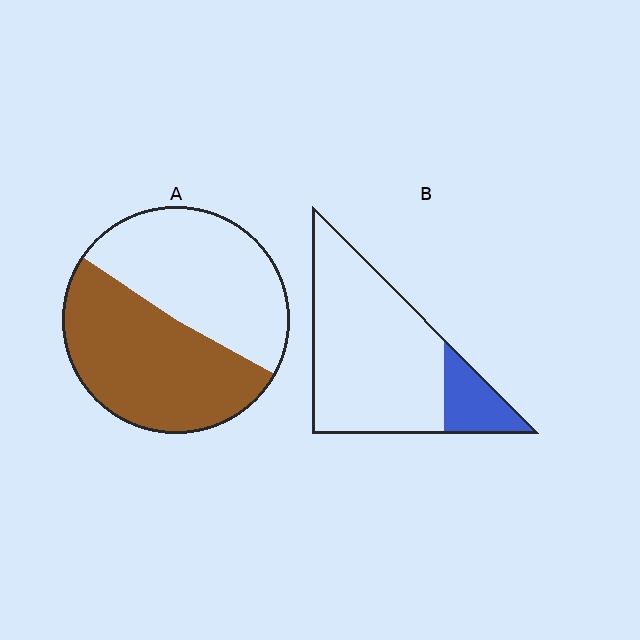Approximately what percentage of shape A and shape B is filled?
A is approximately 50% and B is approximately 20%.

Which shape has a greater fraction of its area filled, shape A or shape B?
Shape A.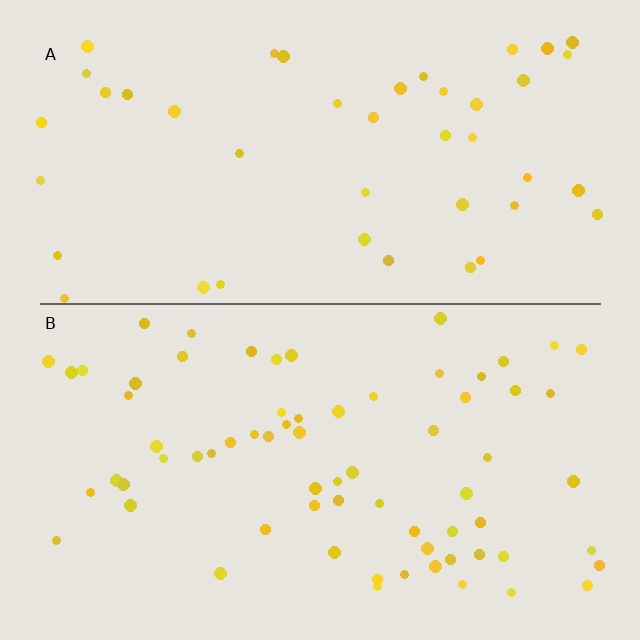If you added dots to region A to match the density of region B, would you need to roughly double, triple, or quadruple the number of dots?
Approximately double.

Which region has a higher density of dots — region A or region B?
B (the bottom).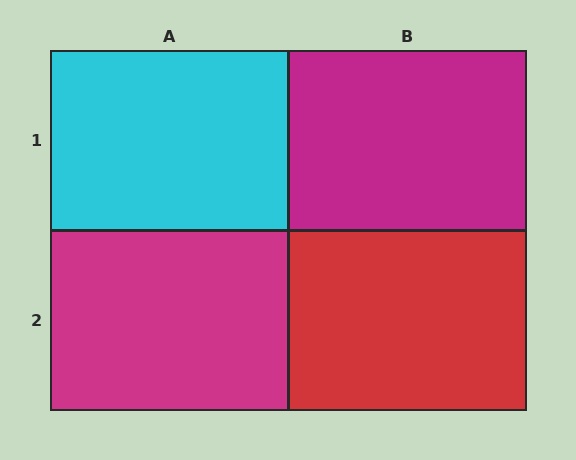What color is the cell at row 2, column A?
Magenta.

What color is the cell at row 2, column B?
Red.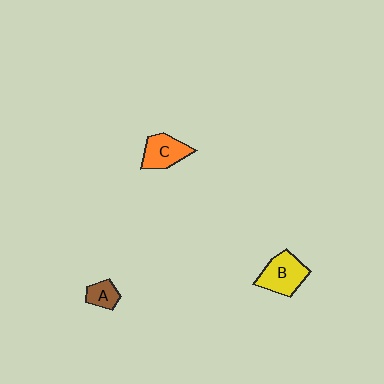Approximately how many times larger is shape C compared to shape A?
Approximately 1.7 times.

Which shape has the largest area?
Shape B (yellow).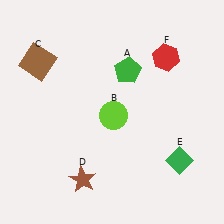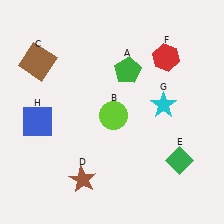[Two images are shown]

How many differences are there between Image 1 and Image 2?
There are 2 differences between the two images.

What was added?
A cyan star (G), a blue square (H) were added in Image 2.